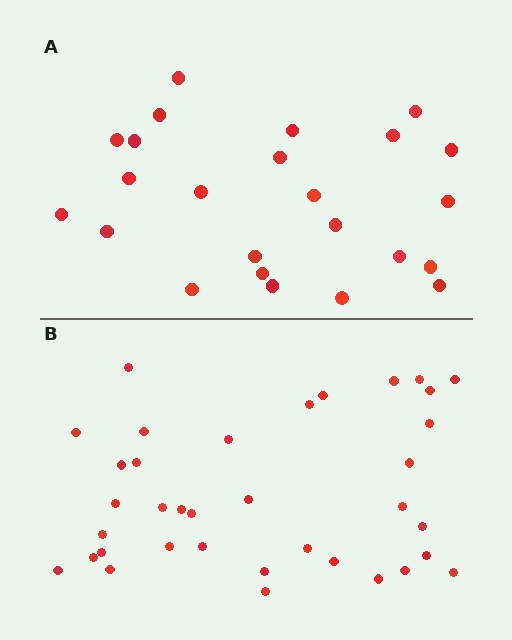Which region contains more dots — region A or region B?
Region B (the bottom region) has more dots.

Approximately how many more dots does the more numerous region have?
Region B has roughly 12 or so more dots than region A.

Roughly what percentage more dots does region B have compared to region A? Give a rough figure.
About 50% more.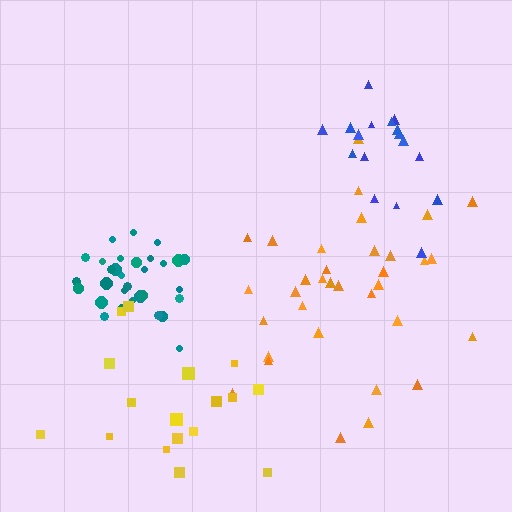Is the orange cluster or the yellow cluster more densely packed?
Orange.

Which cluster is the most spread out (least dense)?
Yellow.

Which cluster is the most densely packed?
Teal.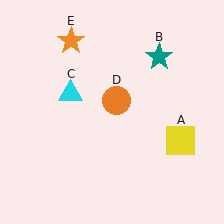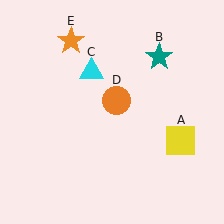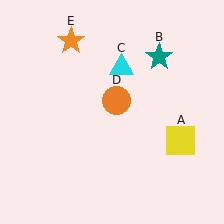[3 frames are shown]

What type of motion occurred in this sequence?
The cyan triangle (object C) rotated clockwise around the center of the scene.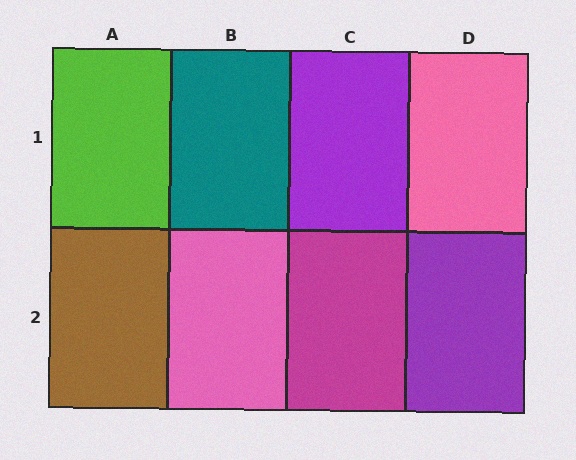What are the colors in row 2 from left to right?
Brown, pink, magenta, purple.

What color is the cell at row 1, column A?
Lime.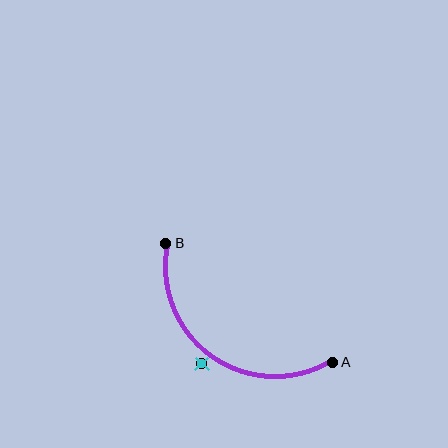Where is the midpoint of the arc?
The arc midpoint is the point on the curve farthest from the straight line joining A and B. It sits below and to the left of that line.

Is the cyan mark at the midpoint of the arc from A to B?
No — the cyan mark does not lie on the arc at all. It sits slightly outside the curve.